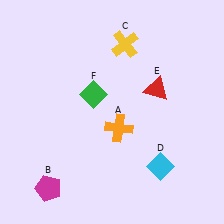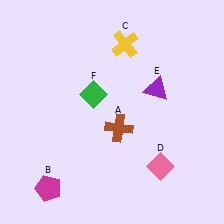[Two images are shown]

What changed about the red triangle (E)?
In Image 1, E is red. In Image 2, it changed to purple.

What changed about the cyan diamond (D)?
In Image 1, D is cyan. In Image 2, it changed to pink.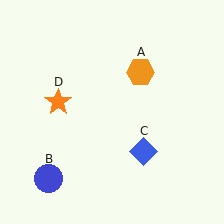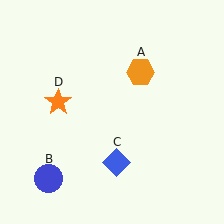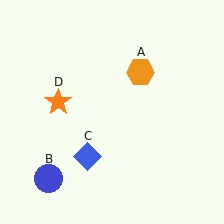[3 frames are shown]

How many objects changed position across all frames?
1 object changed position: blue diamond (object C).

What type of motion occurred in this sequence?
The blue diamond (object C) rotated clockwise around the center of the scene.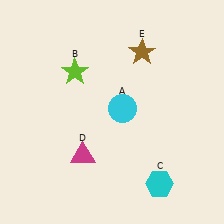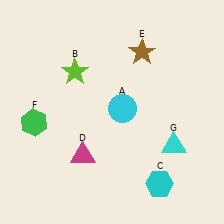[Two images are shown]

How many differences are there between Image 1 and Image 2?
There are 2 differences between the two images.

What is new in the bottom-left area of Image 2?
A green hexagon (F) was added in the bottom-left area of Image 2.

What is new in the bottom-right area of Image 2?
A cyan triangle (G) was added in the bottom-right area of Image 2.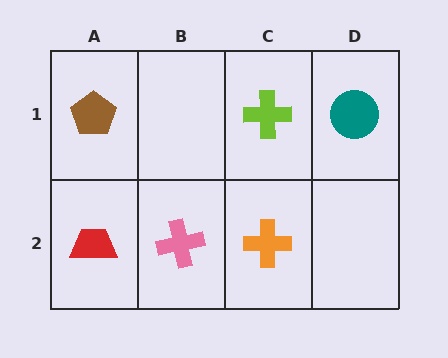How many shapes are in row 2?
3 shapes.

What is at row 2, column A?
A red trapezoid.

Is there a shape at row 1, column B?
No, that cell is empty.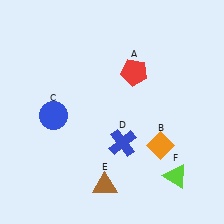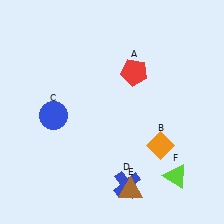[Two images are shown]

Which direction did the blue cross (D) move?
The blue cross (D) moved down.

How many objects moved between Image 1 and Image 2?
2 objects moved between the two images.